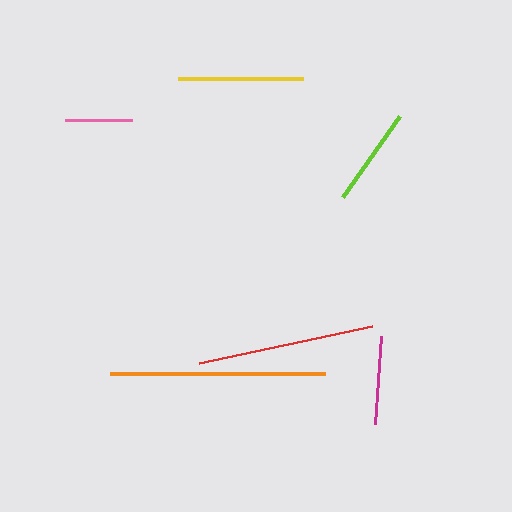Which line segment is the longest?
The orange line is the longest at approximately 215 pixels.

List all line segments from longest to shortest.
From longest to shortest: orange, red, yellow, lime, magenta, pink.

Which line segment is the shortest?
The pink line is the shortest at approximately 67 pixels.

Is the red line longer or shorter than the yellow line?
The red line is longer than the yellow line.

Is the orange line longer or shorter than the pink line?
The orange line is longer than the pink line.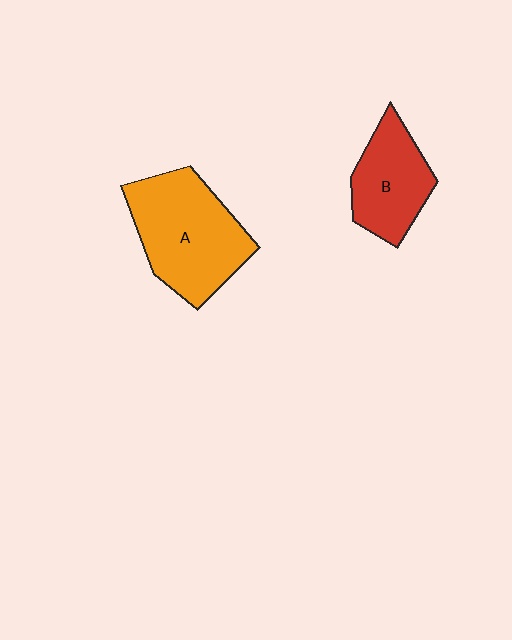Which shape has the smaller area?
Shape B (red).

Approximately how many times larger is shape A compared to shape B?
Approximately 1.5 times.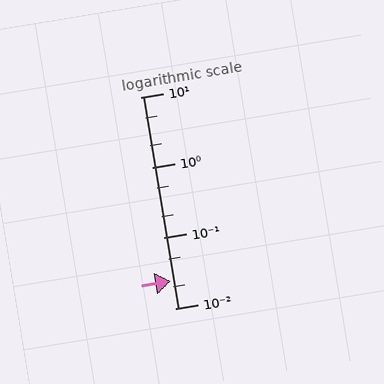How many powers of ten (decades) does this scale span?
The scale spans 3 decades, from 0.01 to 10.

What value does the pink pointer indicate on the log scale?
The pointer indicates approximately 0.024.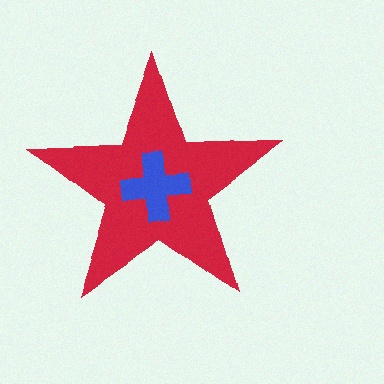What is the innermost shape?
The blue cross.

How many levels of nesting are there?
2.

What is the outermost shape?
The red star.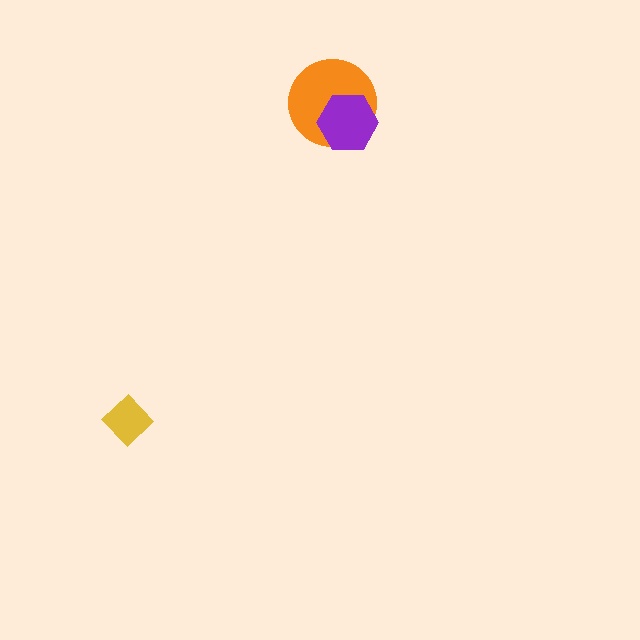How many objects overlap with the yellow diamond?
0 objects overlap with the yellow diamond.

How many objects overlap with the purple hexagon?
1 object overlaps with the purple hexagon.